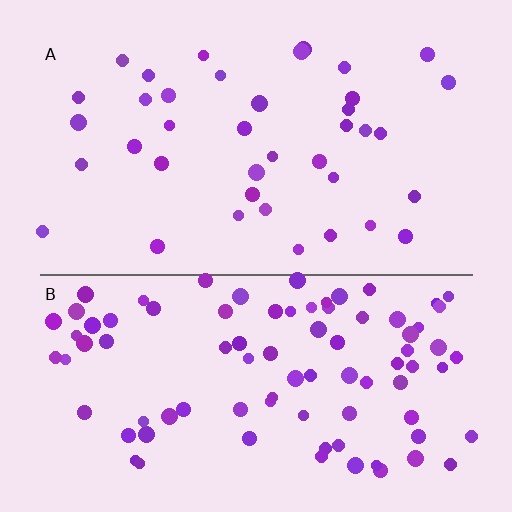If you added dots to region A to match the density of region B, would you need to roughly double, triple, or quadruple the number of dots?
Approximately double.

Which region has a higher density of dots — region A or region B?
B (the bottom).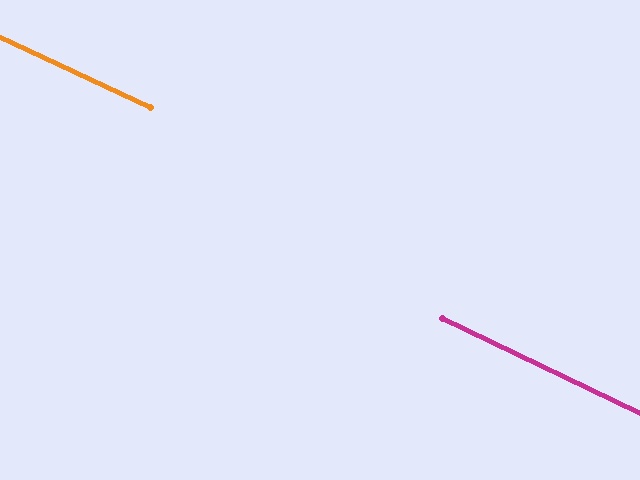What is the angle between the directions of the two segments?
Approximately 1 degree.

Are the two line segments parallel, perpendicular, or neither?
Parallel — their directions differ by only 0.9°.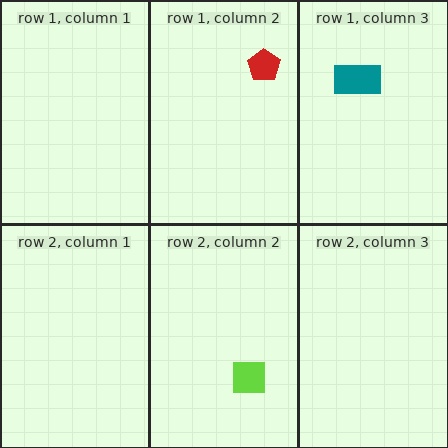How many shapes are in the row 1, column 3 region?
1.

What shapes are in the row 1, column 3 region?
The teal rectangle.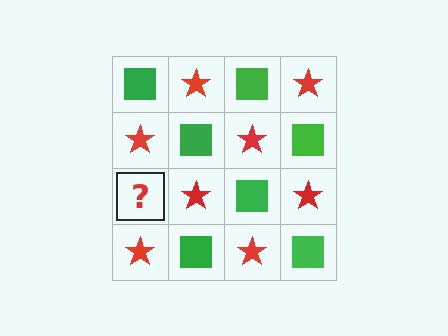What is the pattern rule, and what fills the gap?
The rule is that it alternates green square and red star in a checkerboard pattern. The gap should be filled with a green square.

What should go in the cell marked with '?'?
The missing cell should contain a green square.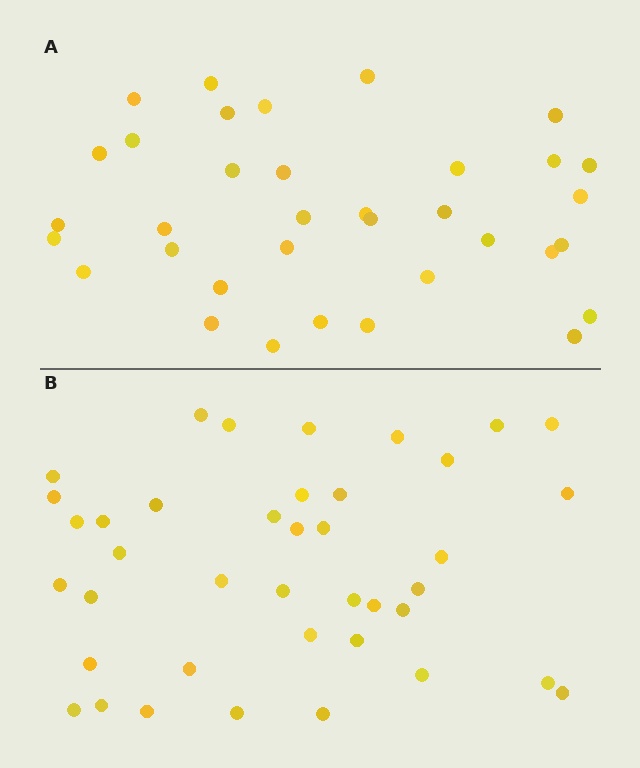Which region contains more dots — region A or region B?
Region B (the bottom region) has more dots.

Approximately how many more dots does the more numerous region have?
Region B has about 5 more dots than region A.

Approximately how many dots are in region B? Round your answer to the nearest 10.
About 40 dots.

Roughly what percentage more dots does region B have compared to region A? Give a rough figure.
About 15% more.